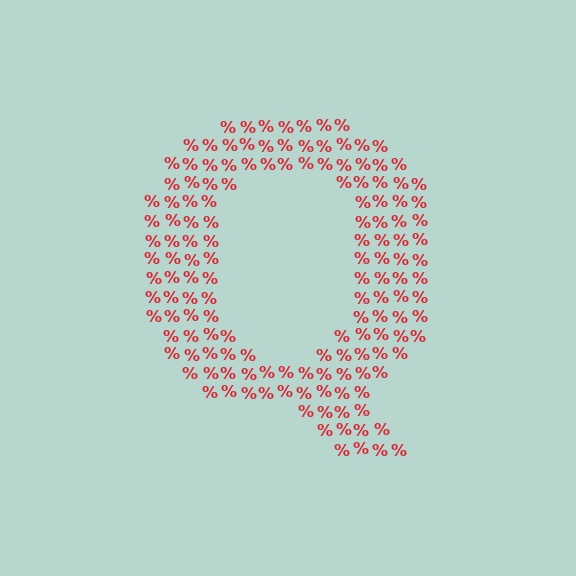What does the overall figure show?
The overall figure shows the letter Q.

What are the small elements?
The small elements are percent signs.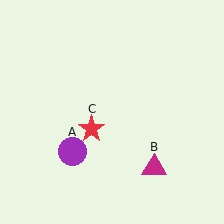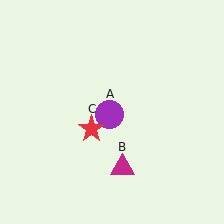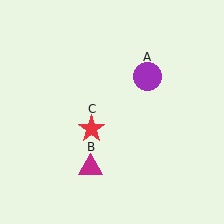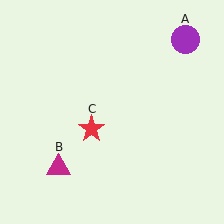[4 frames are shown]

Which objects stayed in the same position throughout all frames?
Red star (object C) remained stationary.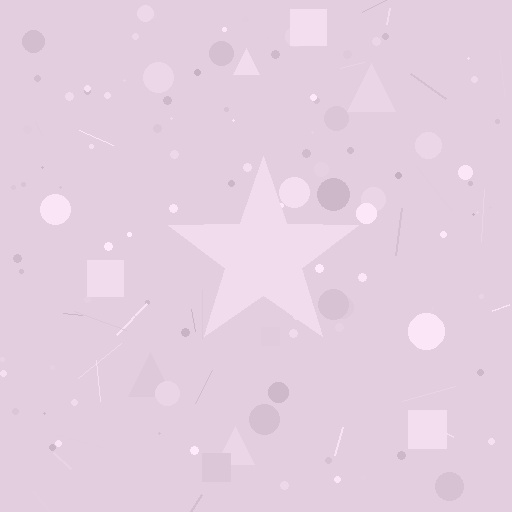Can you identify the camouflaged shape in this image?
The camouflaged shape is a star.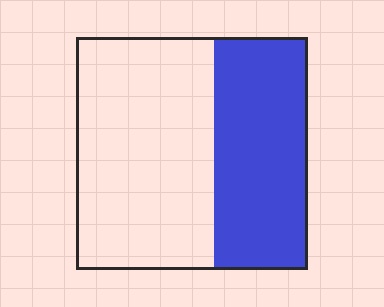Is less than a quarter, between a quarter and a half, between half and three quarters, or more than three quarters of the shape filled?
Between a quarter and a half.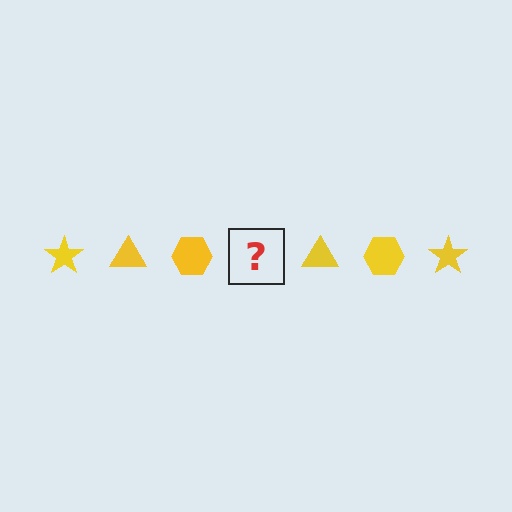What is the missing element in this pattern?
The missing element is a yellow star.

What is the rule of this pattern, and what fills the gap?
The rule is that the pattern cycles through star, triangle, hexagon shapes in yellow. The gap should be filled with a yellow star.